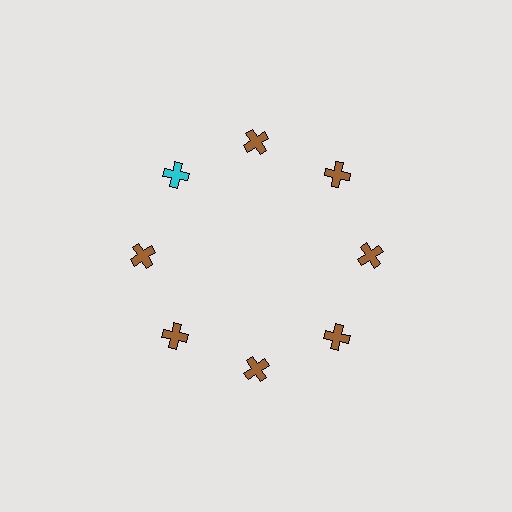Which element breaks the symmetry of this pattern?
The cyan cross at roughly the 10 o'clock position breaks the symmetry. All other shapes are brown crosses.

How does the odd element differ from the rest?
It has a different color: cyan instead of brown.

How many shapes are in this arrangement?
There are 8 shapes arranged in a ring pattern.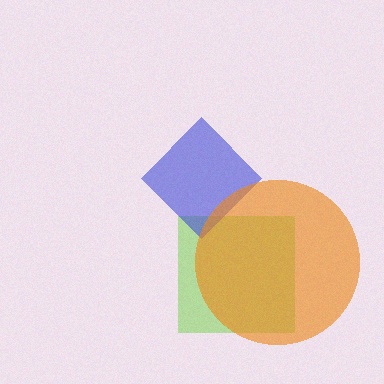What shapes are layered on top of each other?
The layered shapes are: a lime square, a blue diamond, an orange circle.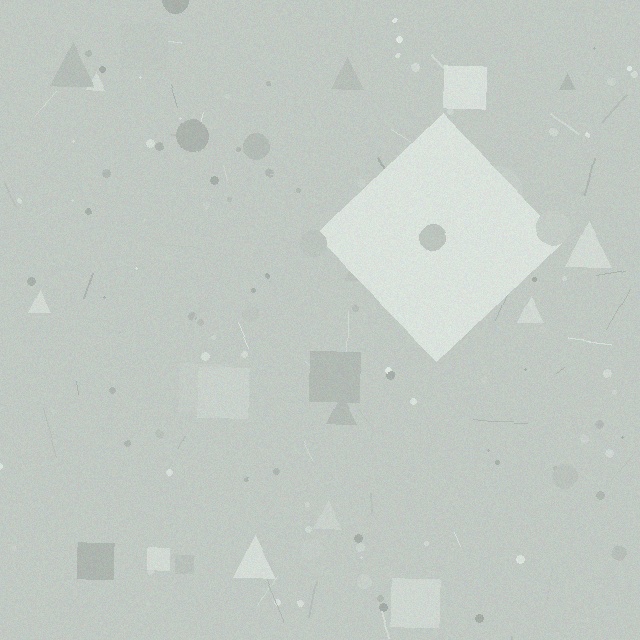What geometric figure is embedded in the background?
A diamond is embedded in the background.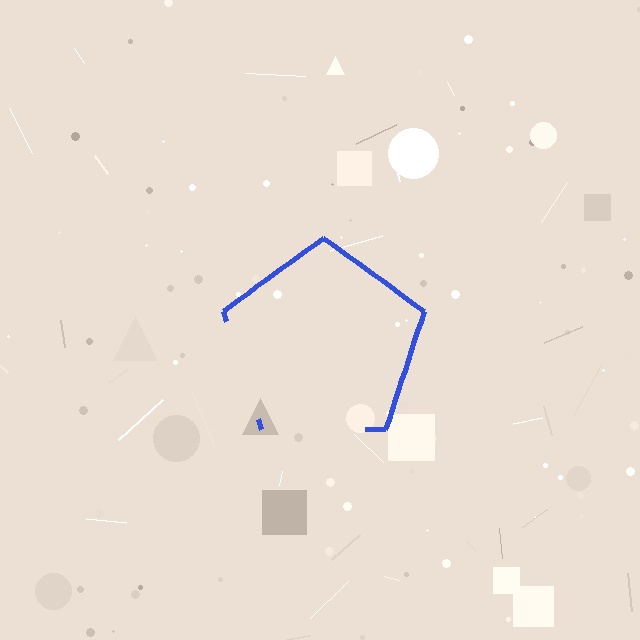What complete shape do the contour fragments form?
The contour fragments form a pentagon.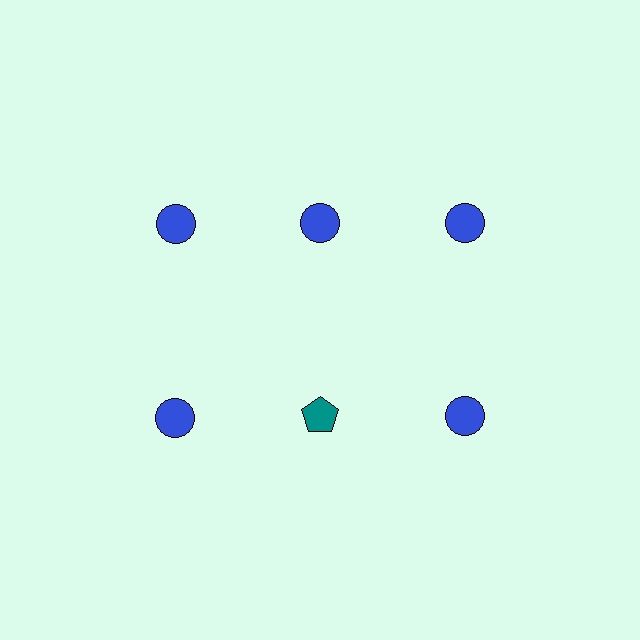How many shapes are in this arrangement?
There are 6 shapes arranged in a grid pattern.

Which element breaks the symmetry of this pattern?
The teal pentagon in the second row, second from left column breaks the symmetry. All other shapes are blue circles.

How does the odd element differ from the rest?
It differs in both color (teal instead of blue) and shape (pentagon instead of circle).